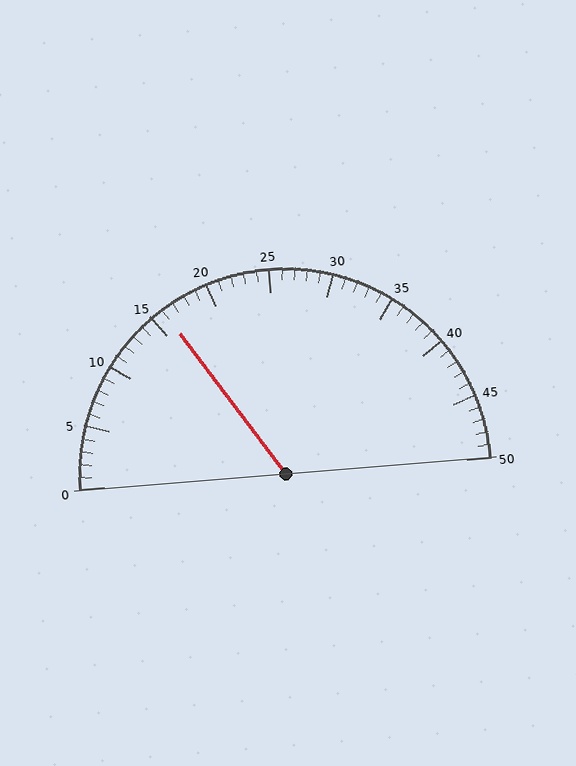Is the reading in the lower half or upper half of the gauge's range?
The reading is in the lower half of the range (0 to 50).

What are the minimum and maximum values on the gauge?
The gauge ranges from 0 to 50.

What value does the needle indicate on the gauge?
The needle indicates approximately 16.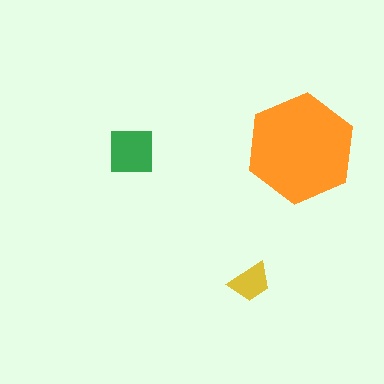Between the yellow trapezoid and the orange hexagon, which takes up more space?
The orange hexagon.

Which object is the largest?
The orange hexagon.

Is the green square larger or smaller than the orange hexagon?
Smaller.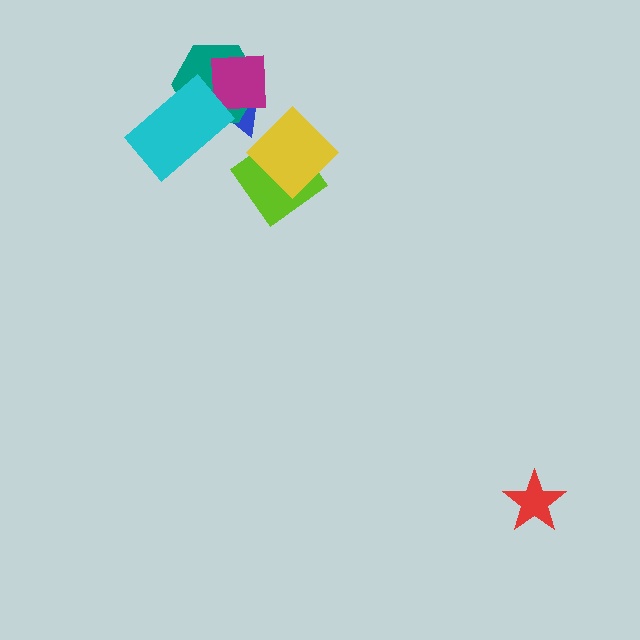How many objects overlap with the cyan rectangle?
2 objects overlap with the cyan rectangle.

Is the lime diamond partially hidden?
Yes, it is partially covered by another shape.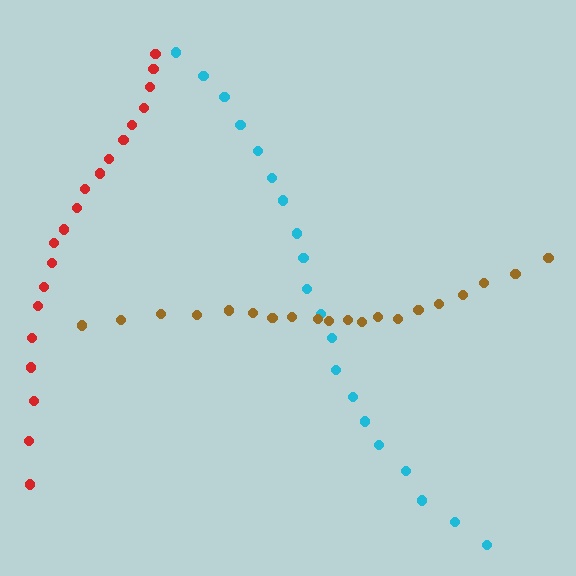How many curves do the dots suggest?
There are 3 distinct paths.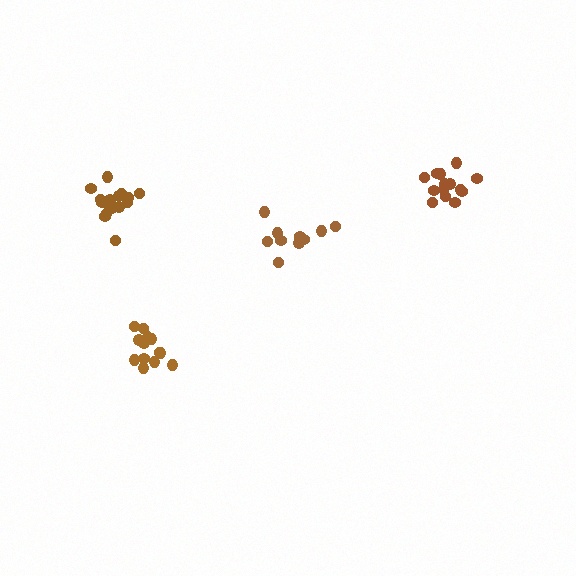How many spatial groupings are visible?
There are 4 spatial groupings.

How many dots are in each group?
Group 1: 16 dots, Group 2: 10 dots, Group 3: 14 dots, Group 4: 13 dots (53 total).